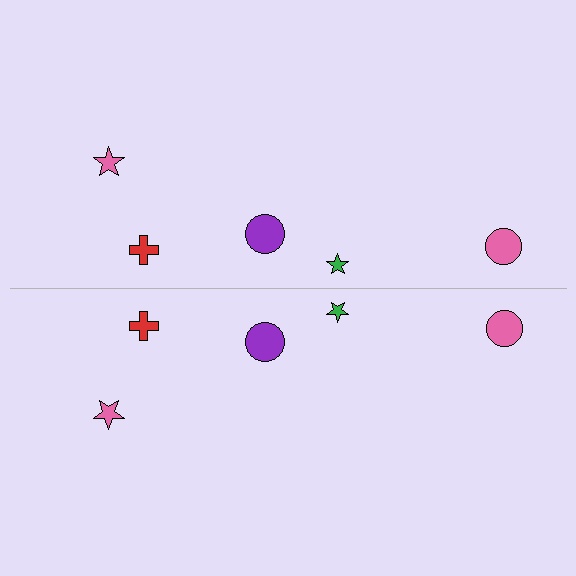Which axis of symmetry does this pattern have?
The pattern has a horizontal axis of symmetry running through the center of the image.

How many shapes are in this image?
There are 10 shapes in this image.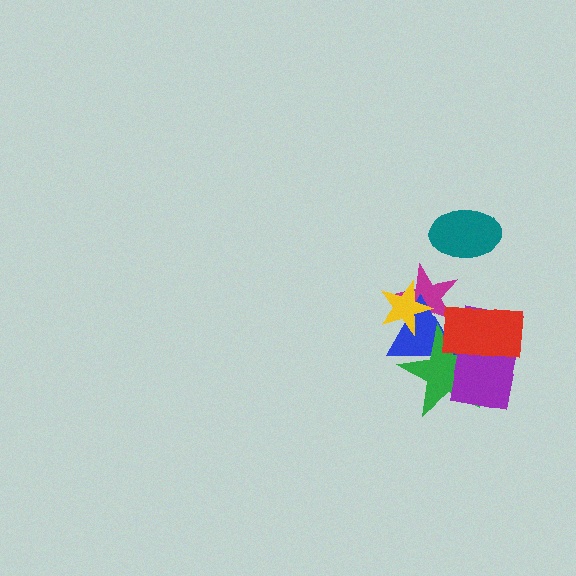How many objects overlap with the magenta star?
3 objects overlap with the magenta star.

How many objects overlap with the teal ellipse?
0 objects overlap with the teal ellipse.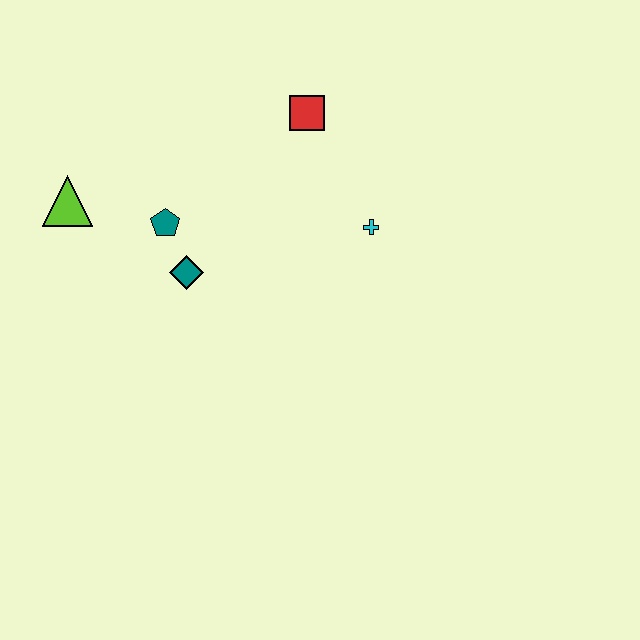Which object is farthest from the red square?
The lime triangle is farthest from the red square.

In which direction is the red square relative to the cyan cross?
The red square is above the cyan cross.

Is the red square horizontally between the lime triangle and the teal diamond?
No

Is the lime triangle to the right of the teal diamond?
No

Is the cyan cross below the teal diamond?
No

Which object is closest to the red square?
The cyan cross is closest to the red square.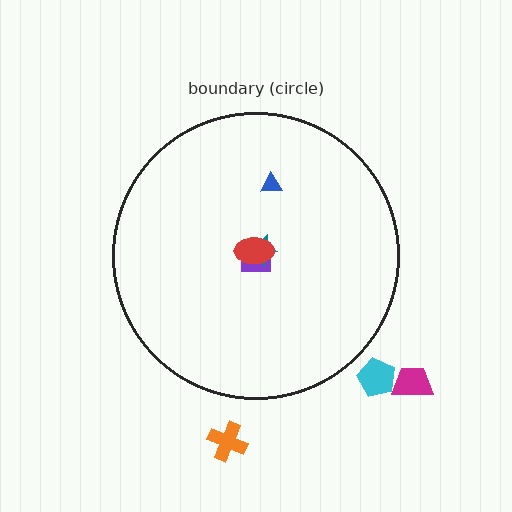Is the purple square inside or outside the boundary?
Inside.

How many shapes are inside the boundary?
4 inside, 3 outside.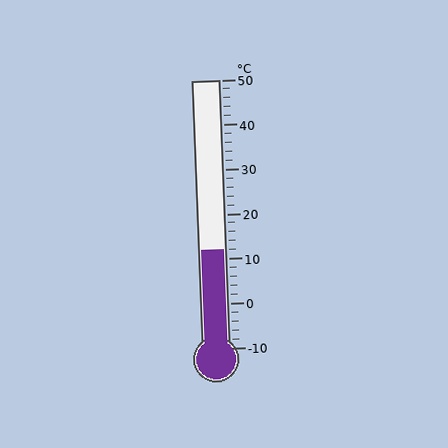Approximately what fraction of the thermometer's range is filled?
The thermometer is filled to approximately 35% of its range.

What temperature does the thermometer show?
The thermometer shows approximately 12°C.